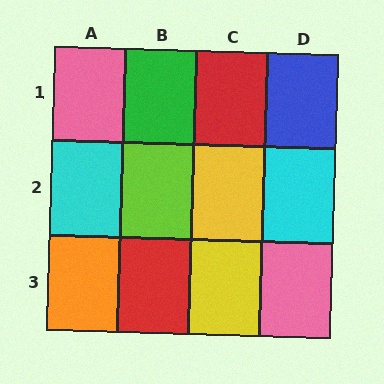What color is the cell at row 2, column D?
Cyan.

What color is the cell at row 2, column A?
Cyan.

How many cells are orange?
1 cell is orange.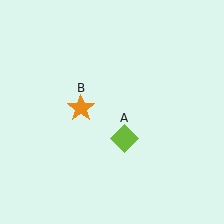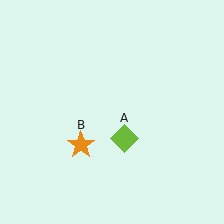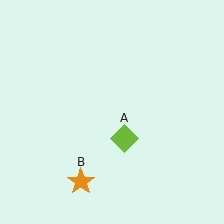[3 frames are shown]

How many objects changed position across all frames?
1 object changed position: orange star (object B).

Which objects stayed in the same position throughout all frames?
Lime diamond (object A) remained stationary.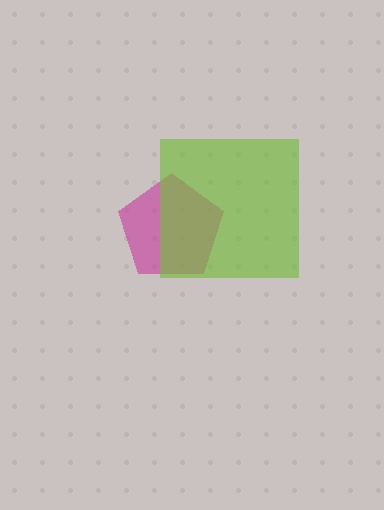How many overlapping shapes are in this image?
There are 2 overlapping shapes in the image.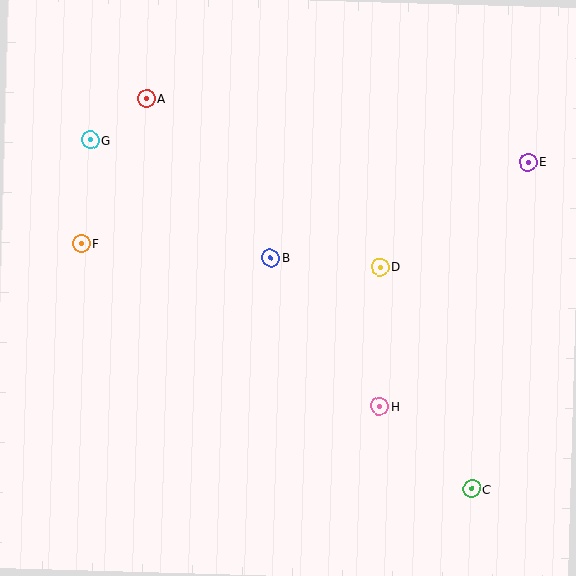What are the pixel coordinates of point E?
Point E is at (528, 162).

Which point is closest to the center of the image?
Point B at (271, 258) is closest to the center.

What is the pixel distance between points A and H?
The distance between A and H is 386 pixels.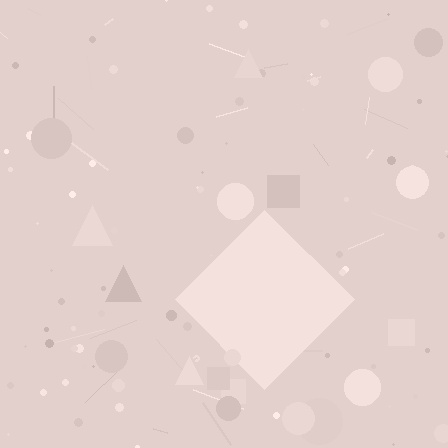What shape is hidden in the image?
A diamond is hidden in the image.